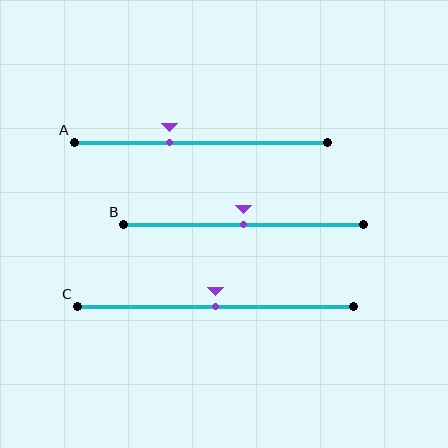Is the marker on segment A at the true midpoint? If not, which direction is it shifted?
No, the marker on segment A is shifted to the left by about 13% of the segment length.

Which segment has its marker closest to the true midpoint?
Segment B has its marker closest to the true midpoint.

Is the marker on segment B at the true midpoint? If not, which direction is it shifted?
Yes, the marker on segment B is at the true midpoint.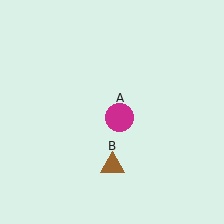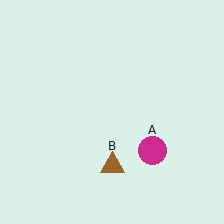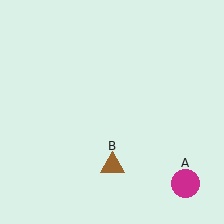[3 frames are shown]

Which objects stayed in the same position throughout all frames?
Brown triangle (object B) remained stationary.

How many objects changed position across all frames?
1 object changed position: magenta circle (object A).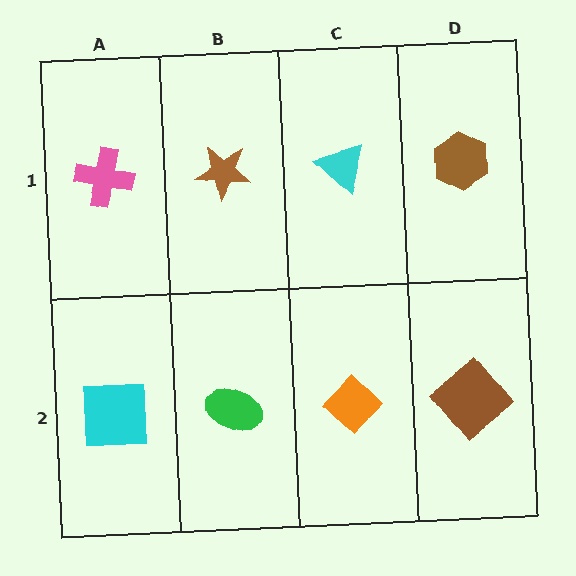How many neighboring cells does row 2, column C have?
3.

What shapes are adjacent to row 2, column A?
A pink cross (row 1, column A), a green ellipse (row 2, column B).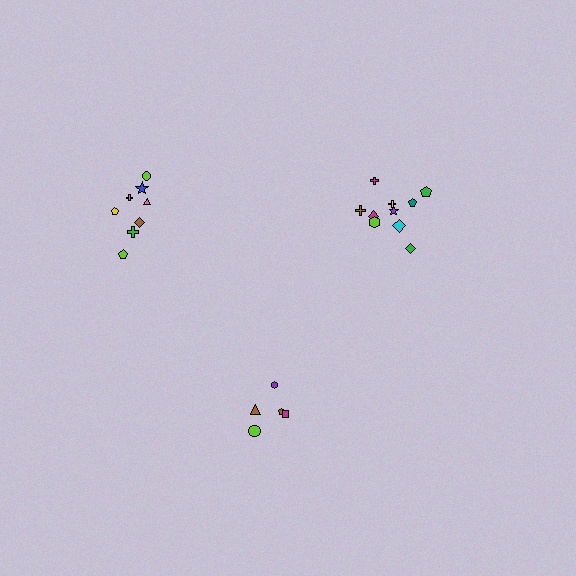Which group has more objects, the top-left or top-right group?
The top-right group.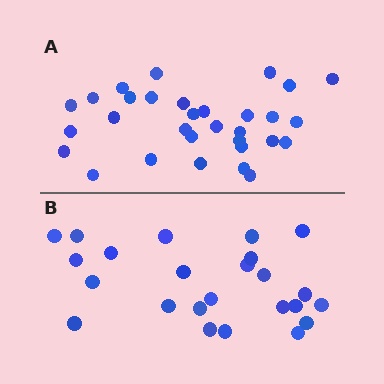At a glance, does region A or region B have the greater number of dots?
Region A (the top region) has more dots.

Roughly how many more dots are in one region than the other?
Region A has roughly 8 or so more dots than region B.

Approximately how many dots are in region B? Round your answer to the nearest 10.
About 20 dots. (The exact count is 24, which rounds to 20.)